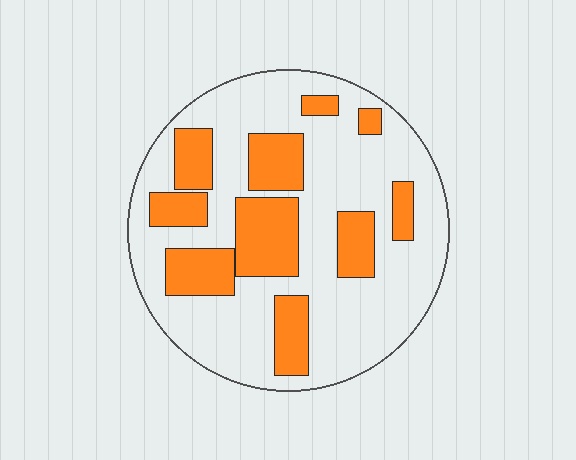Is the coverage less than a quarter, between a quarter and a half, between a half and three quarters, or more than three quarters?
Between a quarter and a half.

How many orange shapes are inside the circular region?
10.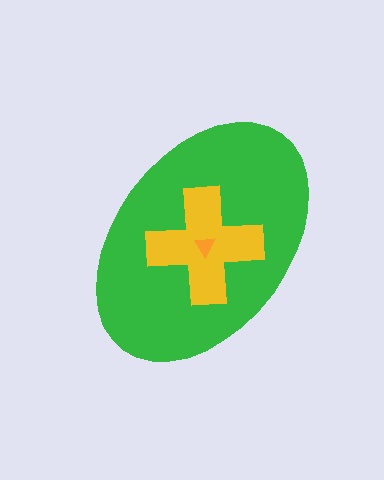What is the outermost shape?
The green ellipse.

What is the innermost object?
The orange triangle.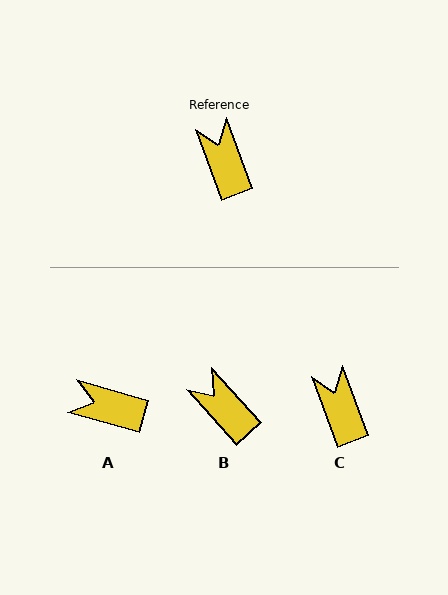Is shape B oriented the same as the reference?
No, it is off by about 22 degrees.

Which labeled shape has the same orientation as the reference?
C.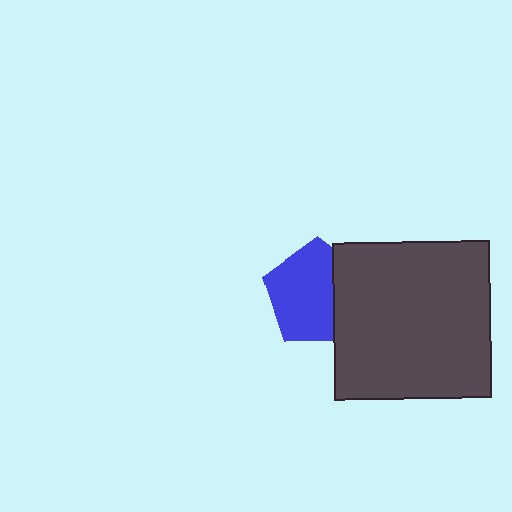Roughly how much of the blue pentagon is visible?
Most of it is visible (roughly 68%).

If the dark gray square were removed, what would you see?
You would see the complete blue pentagon.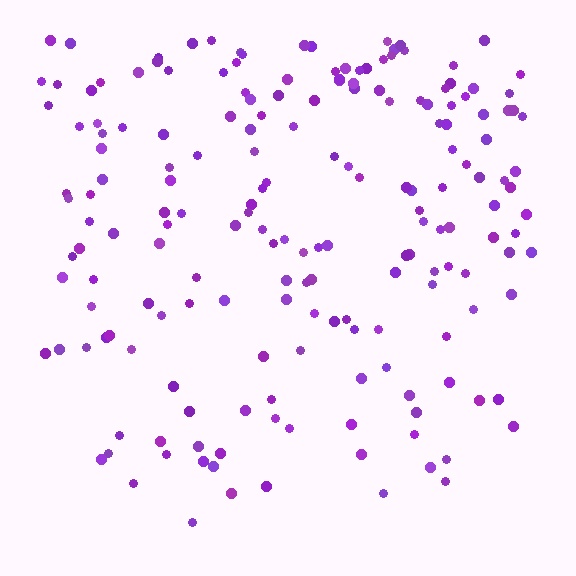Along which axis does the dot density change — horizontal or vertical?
Vertical.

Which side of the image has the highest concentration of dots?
The top.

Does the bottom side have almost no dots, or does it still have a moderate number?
Still a moderate number, just noticeably fewer than the top.